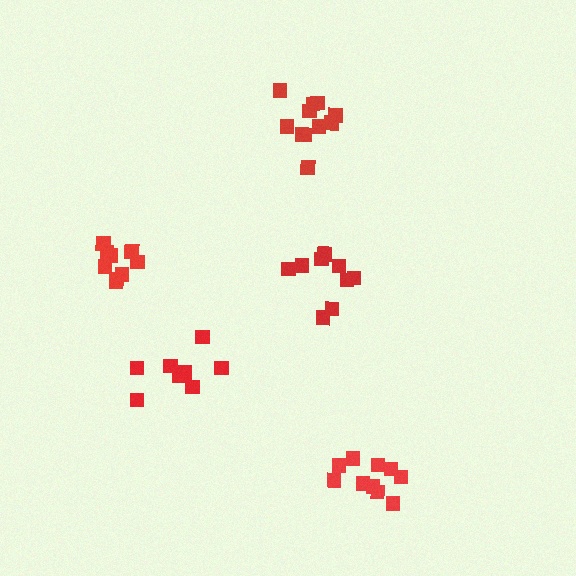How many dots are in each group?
Group 1: 9 dots, Group 2: 8 dots, Group 3: 9 dots, Group 4: 10 dots, Group 5: 11 dots (47 total).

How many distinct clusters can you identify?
There are 5 distinct clusters.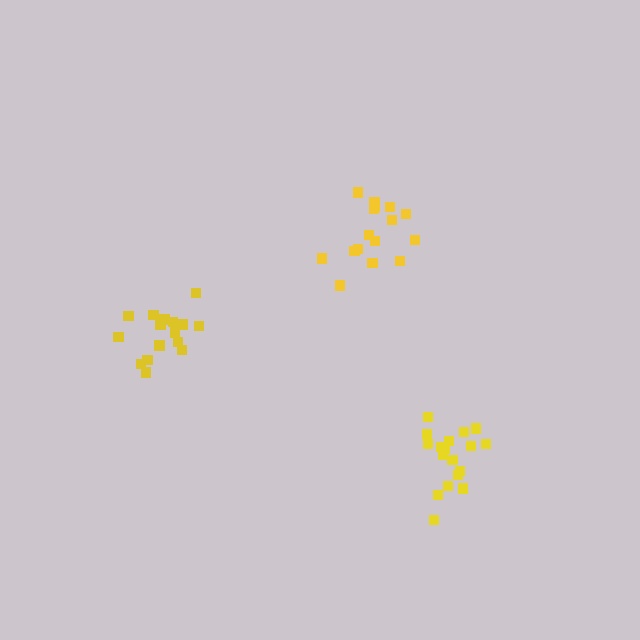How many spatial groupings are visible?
There are 3 spatial groupings.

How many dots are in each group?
Group 1: 16 dots, Group 2: 16 dots, Group 3: 18 dots (50 total).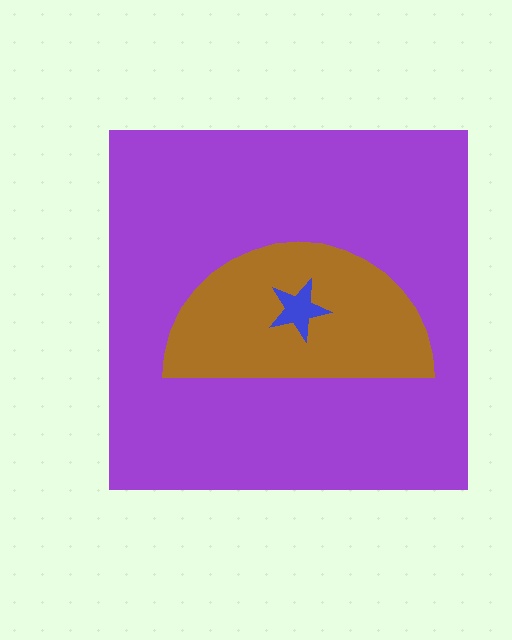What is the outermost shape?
The purple square.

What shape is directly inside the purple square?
The brown semicircle.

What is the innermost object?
The blue star.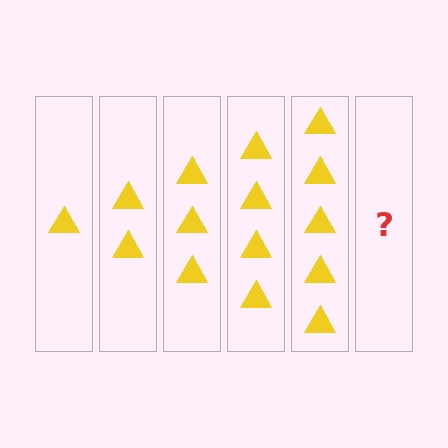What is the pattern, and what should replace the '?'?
The pattern is that each step adds one more triangle. The '?' should be 6 triangles.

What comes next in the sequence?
The next element should be 6 triangles.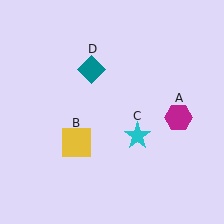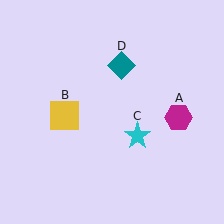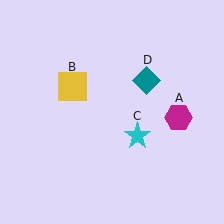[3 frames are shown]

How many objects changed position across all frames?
2 objects changed position: yellow square (object B), teal diamond (object D).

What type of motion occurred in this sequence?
The yellow square (object B), teal diamond (object D) rotated clockwise around the center of the scene.